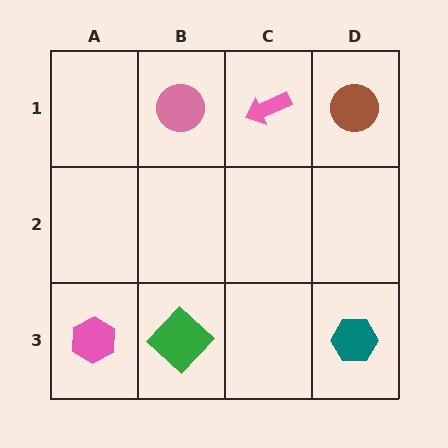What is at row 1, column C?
A pink arrow.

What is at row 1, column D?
A brown circle.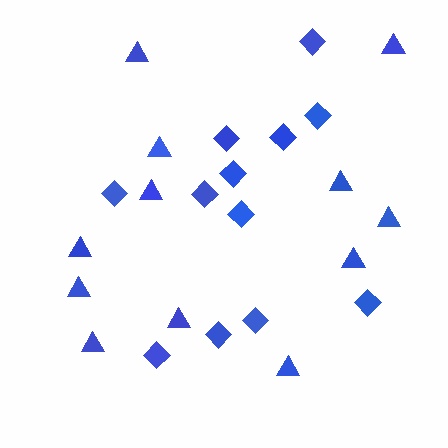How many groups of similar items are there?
There are 2 groups: one group of triangles (12) and one group of diamonds (12).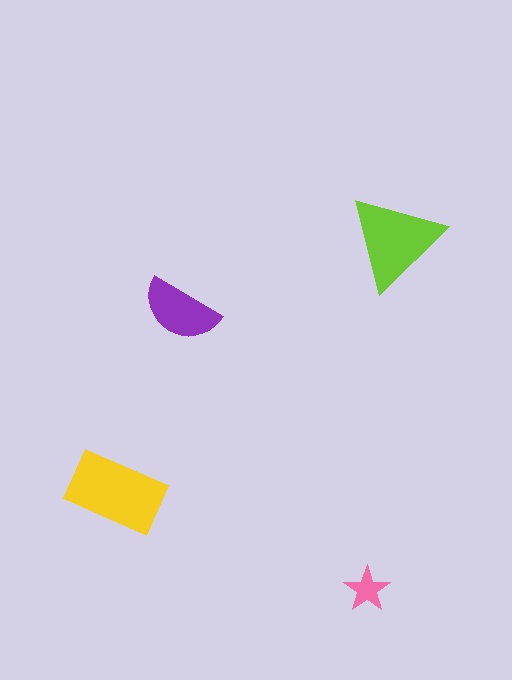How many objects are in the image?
There are 4 objects in the image.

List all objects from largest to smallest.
The yellow rectangle, the lime triangle, the purple semicircle, the pink star.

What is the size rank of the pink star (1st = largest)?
4th.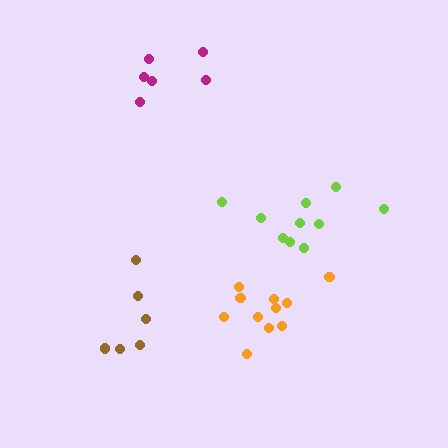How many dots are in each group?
Group 1: 11 dots, Group 2: 6 dots, Group 3: 6 dots, Group 4: 10 dots (33 total).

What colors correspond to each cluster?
The clusters are colored: orange, magenta, brown, lime.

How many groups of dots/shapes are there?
There are 4 groups.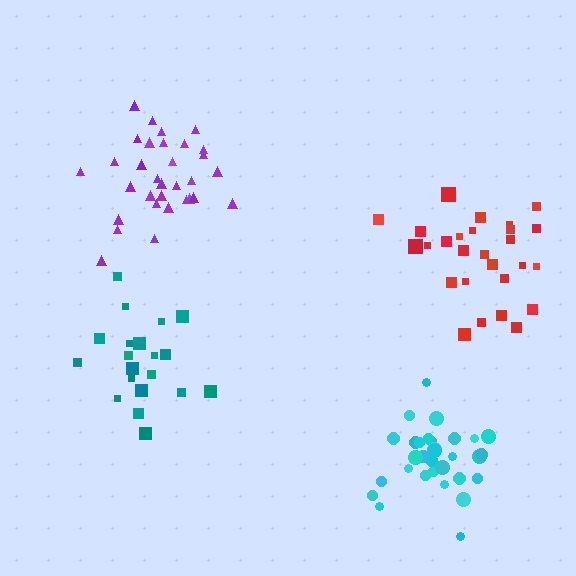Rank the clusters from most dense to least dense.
cyan, purple, teal, red.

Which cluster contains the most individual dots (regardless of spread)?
Purple (32).